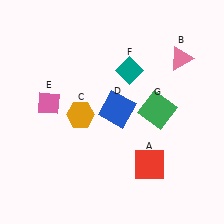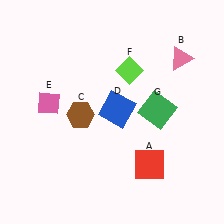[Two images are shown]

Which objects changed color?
C changed from orange to brown. F changed from teal to lime.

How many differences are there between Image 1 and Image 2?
There are 2 differences between the two images.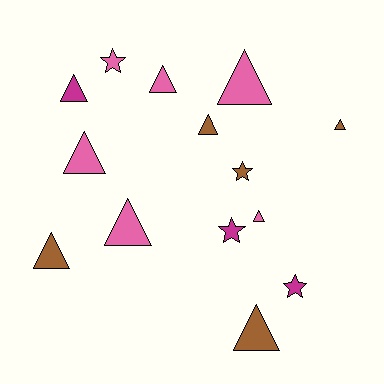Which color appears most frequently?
Pink, with 6 objects.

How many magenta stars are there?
There are 2 magenta stars.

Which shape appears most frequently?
Triangle, with 10 objects.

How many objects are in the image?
There are 14 objects.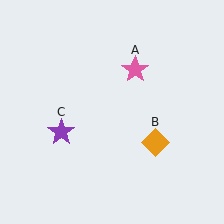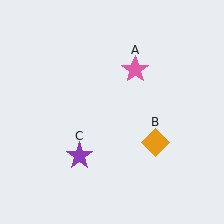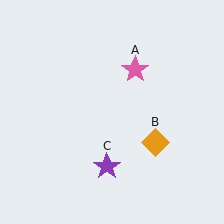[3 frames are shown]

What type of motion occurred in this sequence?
The purple star (object C) rotated counterclockwise around the center of the scene.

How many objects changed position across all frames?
1 object changed position: purple star (object C).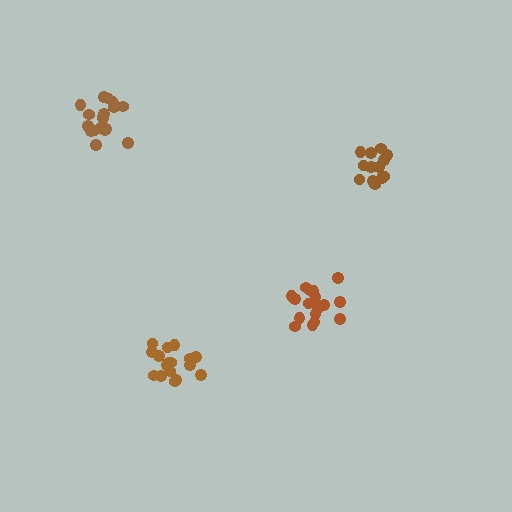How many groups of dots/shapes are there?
There are 4 groups.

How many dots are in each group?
Group 1: 15 dots, Group 2: 18 dots, Group 3: 17 dots, Group 4: 19 dots (69 total).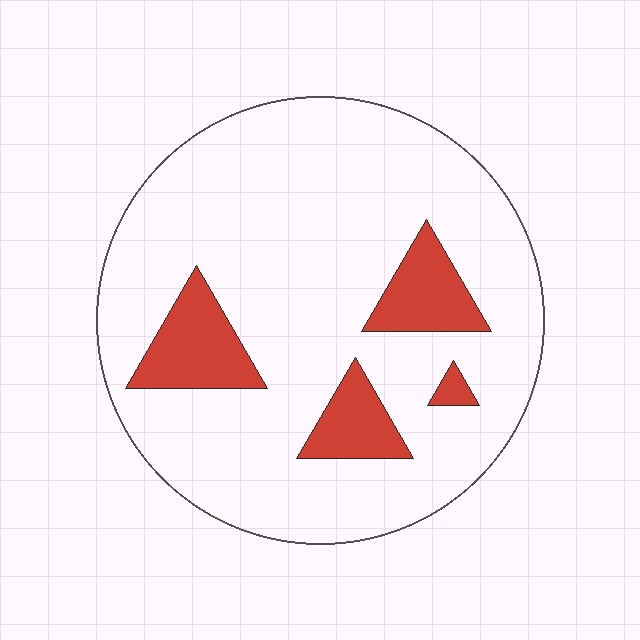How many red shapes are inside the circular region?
4.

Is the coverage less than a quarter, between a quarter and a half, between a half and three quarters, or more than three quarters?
Less than a quarter.